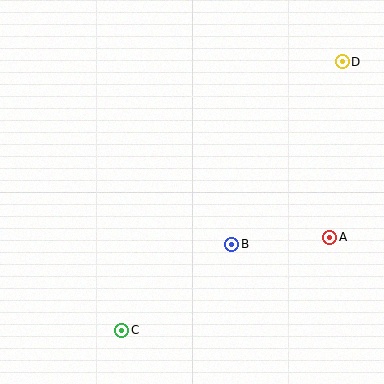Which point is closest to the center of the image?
Point B at (231, 244) is closest to the center.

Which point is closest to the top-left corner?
Point B is closest to the top-left corner.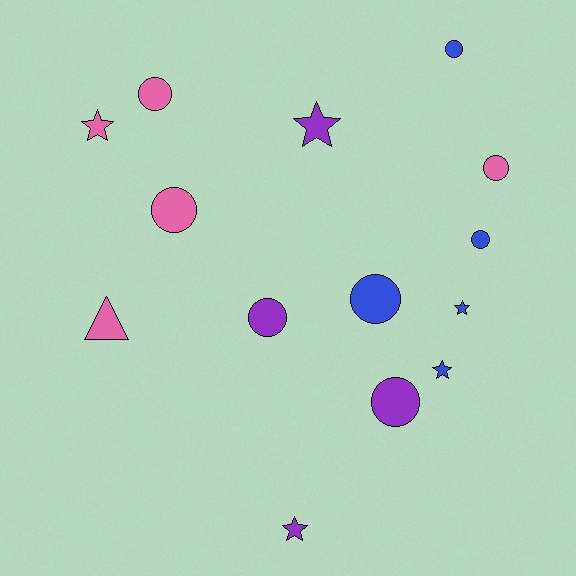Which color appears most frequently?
Blue, with 5 objects.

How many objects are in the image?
There are 14 objects.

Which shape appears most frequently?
Circle, with 8 objects.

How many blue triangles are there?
There are no blue triangles.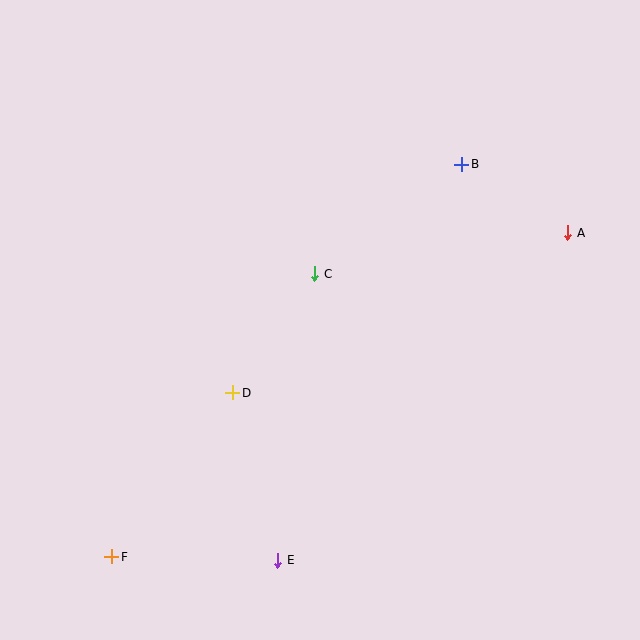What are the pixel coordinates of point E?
Point E is at (278, 560).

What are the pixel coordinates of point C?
Point C is at (315, 274).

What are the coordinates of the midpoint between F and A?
The midpoint between F and A is at (340, 395).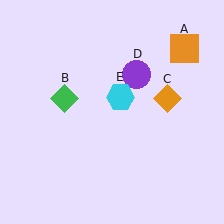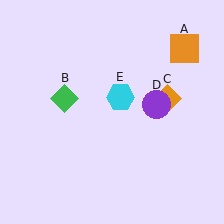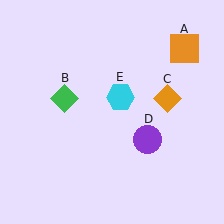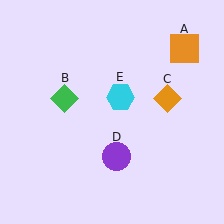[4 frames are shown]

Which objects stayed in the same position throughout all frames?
Orange square (object A) and green diamond (object B) and orange diamond (object C) and cyan hexagon (object E) remained stationary.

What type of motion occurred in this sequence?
The purple circle (object D) rotated clockwise around the center of the scene.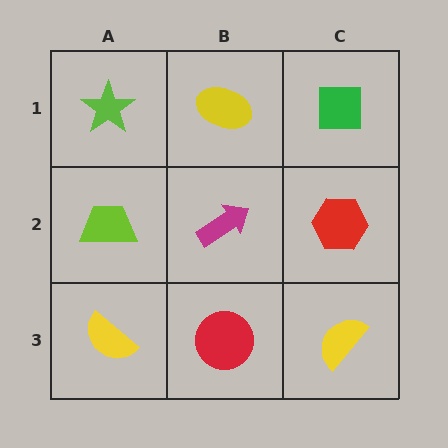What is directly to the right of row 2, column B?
A red hexagon.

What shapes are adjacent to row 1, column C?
A red hexagon (row 2, column C), a yellow ellipse (row 1, column B).